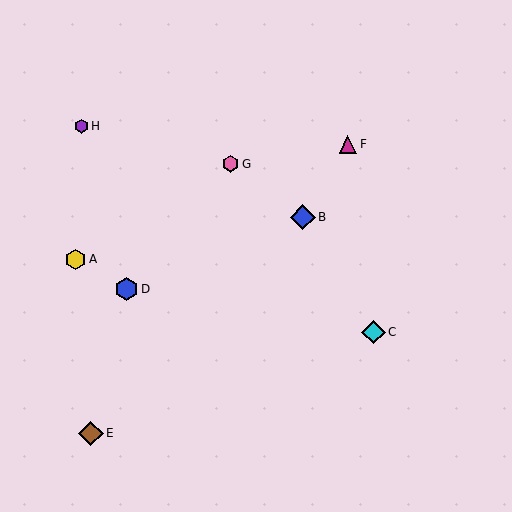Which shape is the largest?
The blue diamond (labeled B) is the largest.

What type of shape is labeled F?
Shape F is a magenta triangle.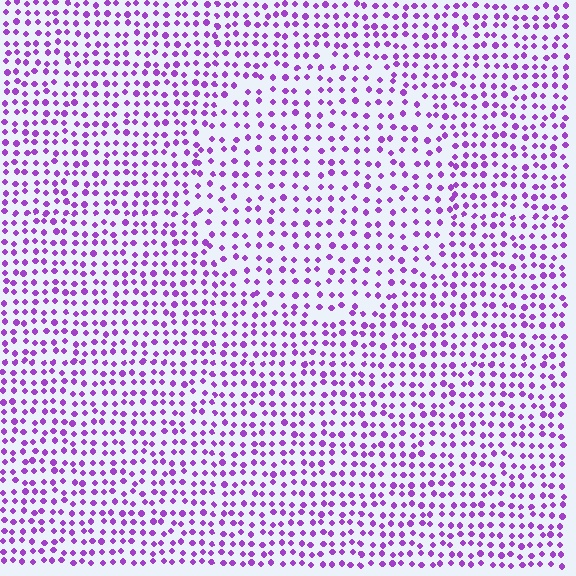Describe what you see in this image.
The image contains small purple elements arranged at two different densities. A circle-shaped region is visible where the elements are less densely packed than the surrounding area.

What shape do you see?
I see a circle.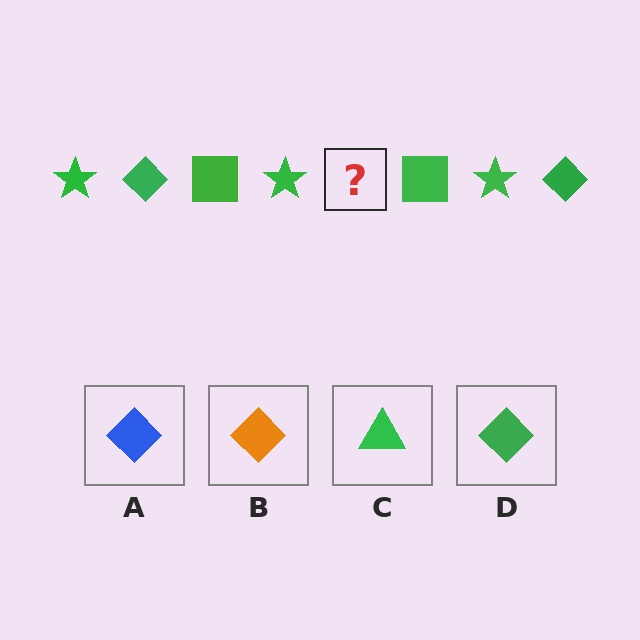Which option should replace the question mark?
Option D.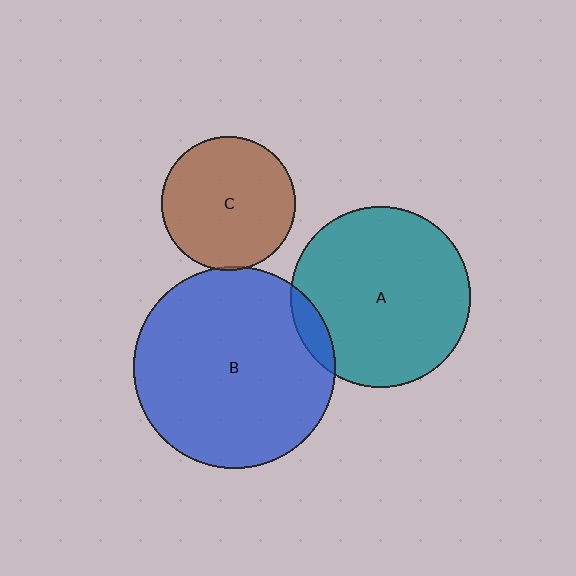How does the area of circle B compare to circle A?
Approximately 1.3 times.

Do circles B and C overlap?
Yes.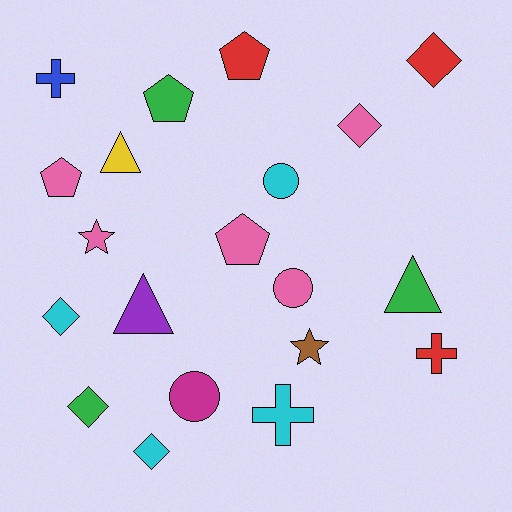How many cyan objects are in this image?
There are 4 cyan objects.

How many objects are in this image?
There are 20 objects.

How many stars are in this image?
There are 2 stars.